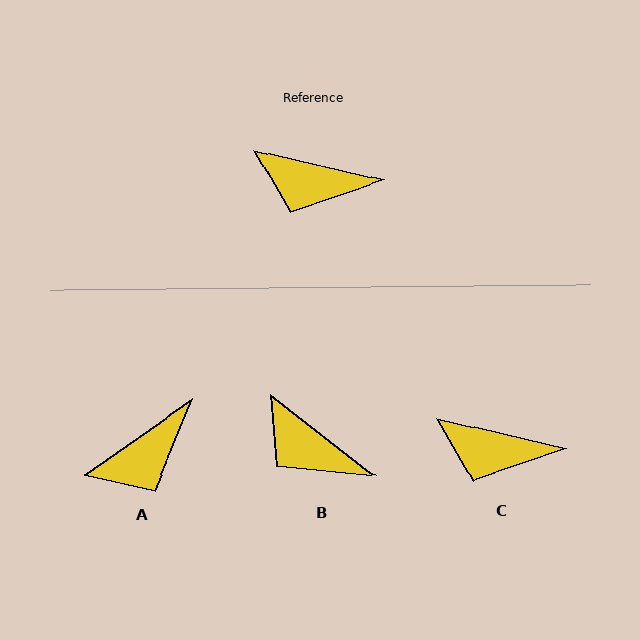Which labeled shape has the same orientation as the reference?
C.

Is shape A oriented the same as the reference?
No, it is off by about 49 degrees.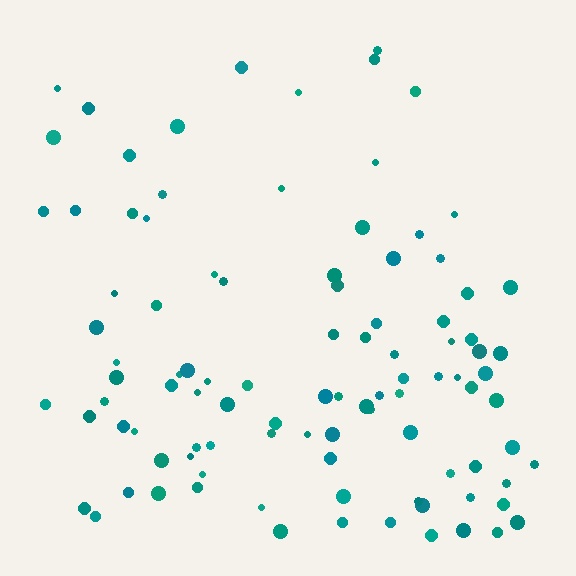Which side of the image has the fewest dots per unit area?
The top.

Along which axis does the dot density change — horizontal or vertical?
Vertical.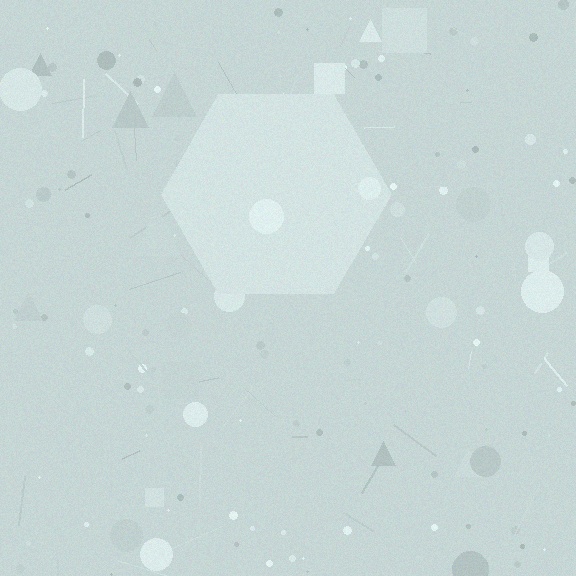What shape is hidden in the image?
A hexagon is hidden in the image.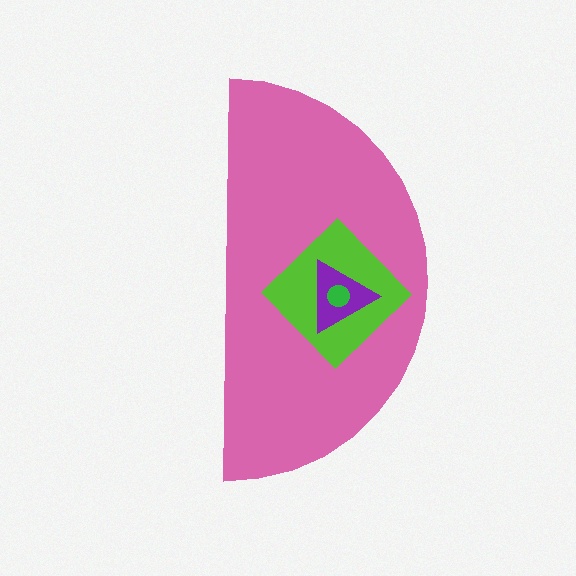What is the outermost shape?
The pink semicircle.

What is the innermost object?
The green circle.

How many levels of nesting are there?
4.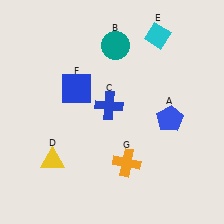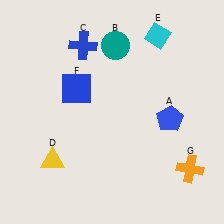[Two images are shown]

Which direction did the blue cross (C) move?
The blue cross (C) moved up.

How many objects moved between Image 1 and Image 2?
2 objects moved between the two images.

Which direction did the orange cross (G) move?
The orange cross (G) moved right.